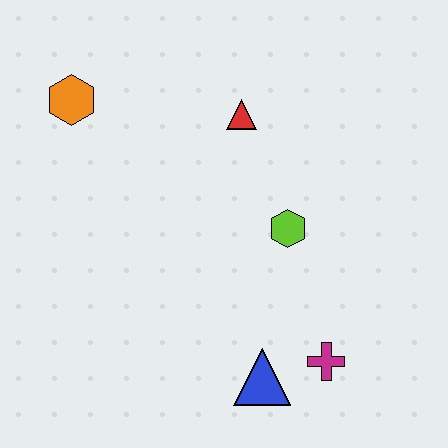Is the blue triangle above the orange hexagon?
No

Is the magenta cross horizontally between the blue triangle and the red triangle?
No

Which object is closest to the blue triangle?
The magenta cross is closest to the blue triangle.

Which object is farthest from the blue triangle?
The orange hexagon is farthest from the blue triangle.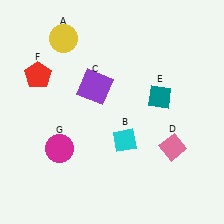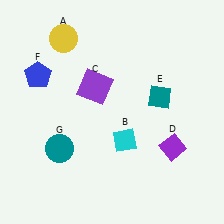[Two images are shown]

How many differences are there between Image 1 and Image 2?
There are 3 differences between the two images.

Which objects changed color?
D changed from pink to purple. F changed from red to blue. G changed from magenta to teal.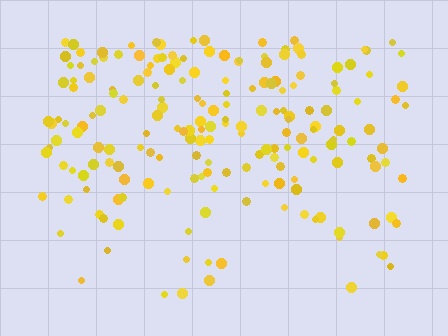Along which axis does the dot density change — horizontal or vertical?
Vertical.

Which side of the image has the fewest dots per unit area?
The bottom.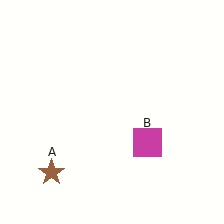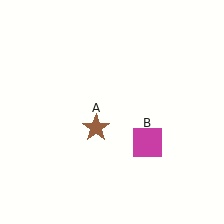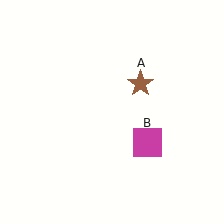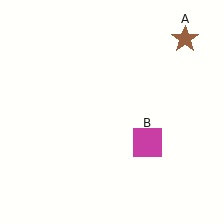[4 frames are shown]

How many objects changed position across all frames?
1 object changed position: brown star (object A).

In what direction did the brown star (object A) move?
The brown star (object A) moved up and to the right.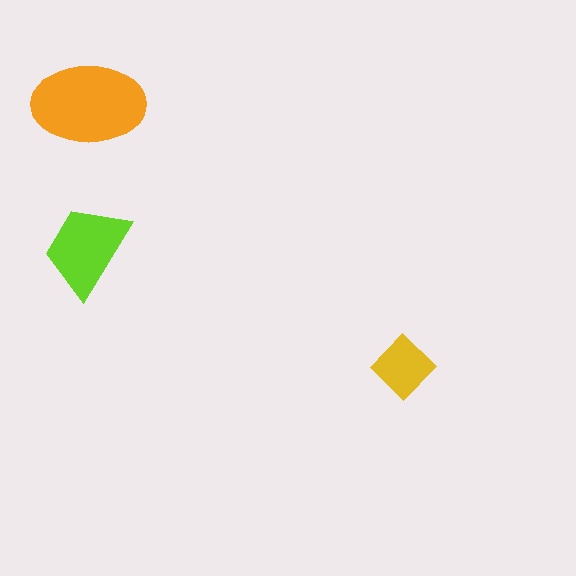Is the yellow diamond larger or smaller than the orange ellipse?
Smaller.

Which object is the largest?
The orange ellipse.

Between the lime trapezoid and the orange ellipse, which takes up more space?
The orange ellipse.